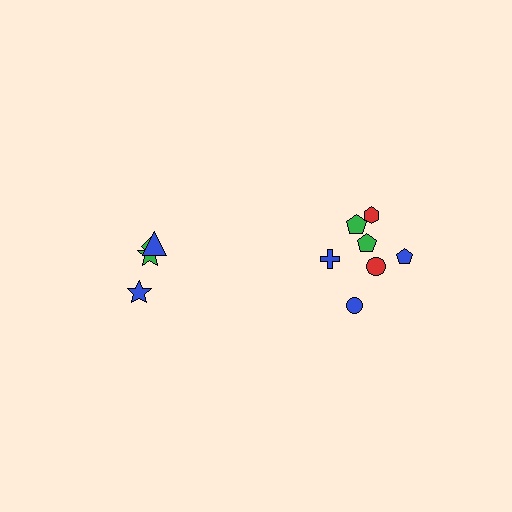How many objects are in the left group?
There are 4 objects.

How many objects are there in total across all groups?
There are 11 objects.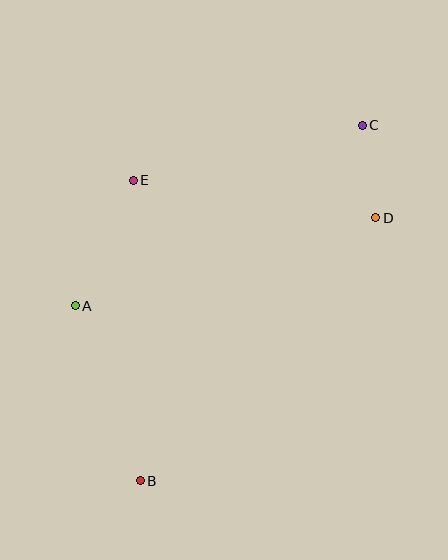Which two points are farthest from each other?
Points B and C are farthest from each other.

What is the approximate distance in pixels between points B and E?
The distance between B and E is approximately 301 pixels.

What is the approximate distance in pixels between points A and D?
The distance between A and D is approximately 313 pixels.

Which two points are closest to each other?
Points C and D are closest to each other.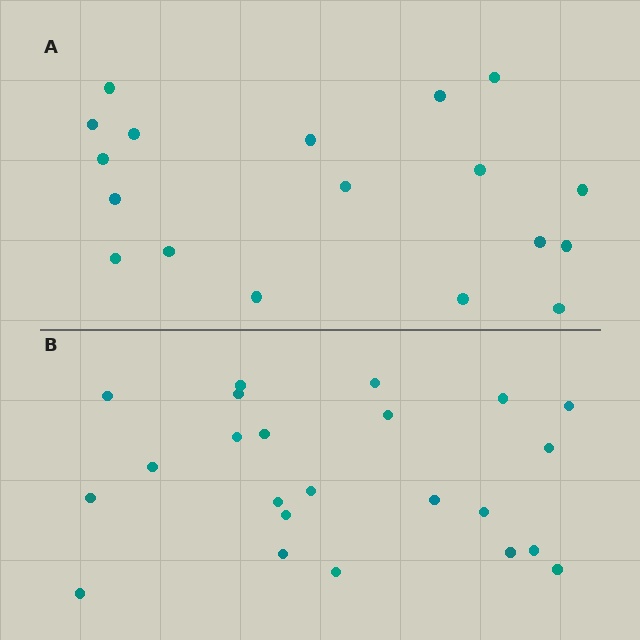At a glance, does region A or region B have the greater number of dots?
Region B (the bottom region) has more dots.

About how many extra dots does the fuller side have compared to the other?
Region B has about 5 more dots than region A.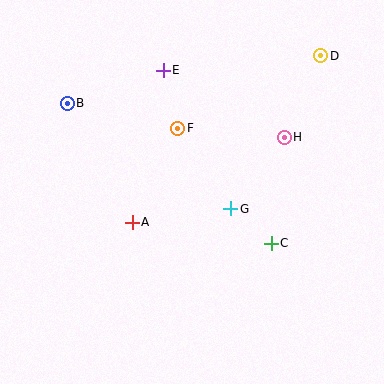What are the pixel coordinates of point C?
Point C is at (271, 243).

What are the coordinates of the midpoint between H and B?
The midpoint between H and B is at (176, 120).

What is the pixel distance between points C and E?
The distance between C and E is 204 pixels.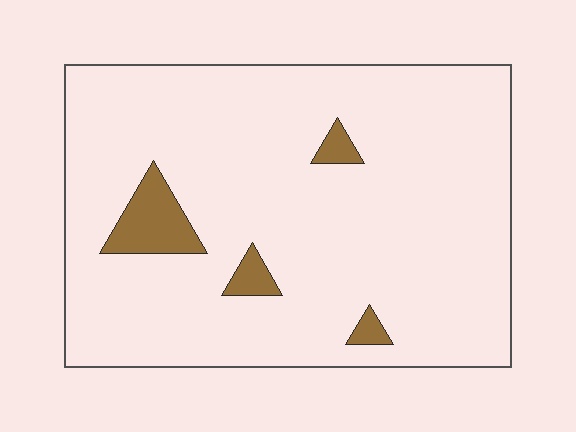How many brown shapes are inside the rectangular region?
4.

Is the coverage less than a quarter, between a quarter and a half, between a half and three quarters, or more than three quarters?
Less than a quarter.